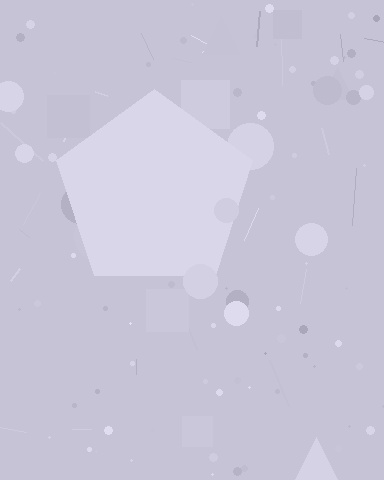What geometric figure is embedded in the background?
A pentagon is embedded in the background.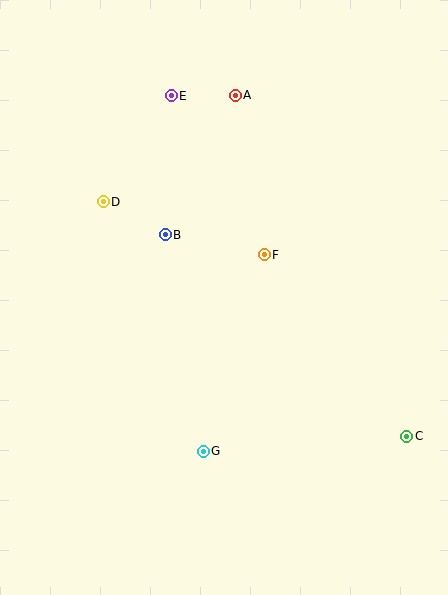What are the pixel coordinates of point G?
Point G is at (203, 451).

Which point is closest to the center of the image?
Point F at (264, 255) is closest to the center.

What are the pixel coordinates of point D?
Point D is at (103, 202).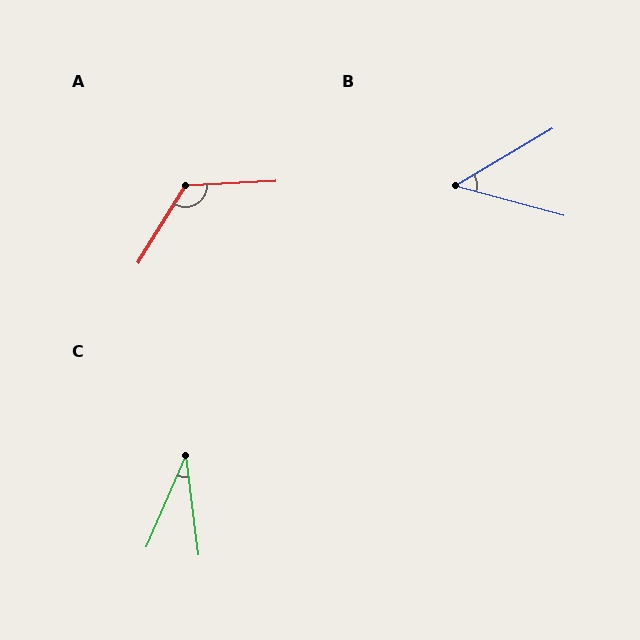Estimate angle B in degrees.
Approximately 46 degrees.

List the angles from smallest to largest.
C (30°), B (46°), A (124°).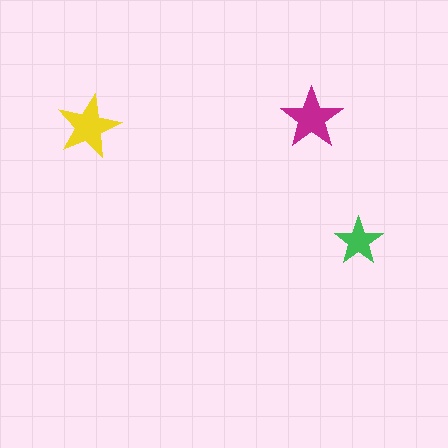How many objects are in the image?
There are 3 objects in the image.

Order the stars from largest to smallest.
the yellow one, the magenta one, the green one.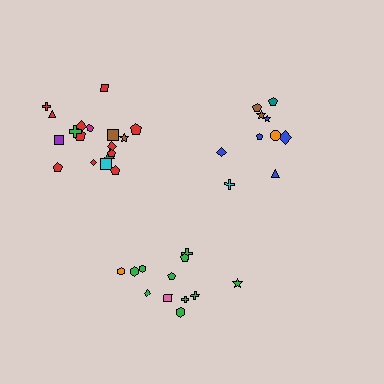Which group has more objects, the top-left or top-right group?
The top-left group.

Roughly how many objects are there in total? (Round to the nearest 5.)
Roughly 40 objects in total.